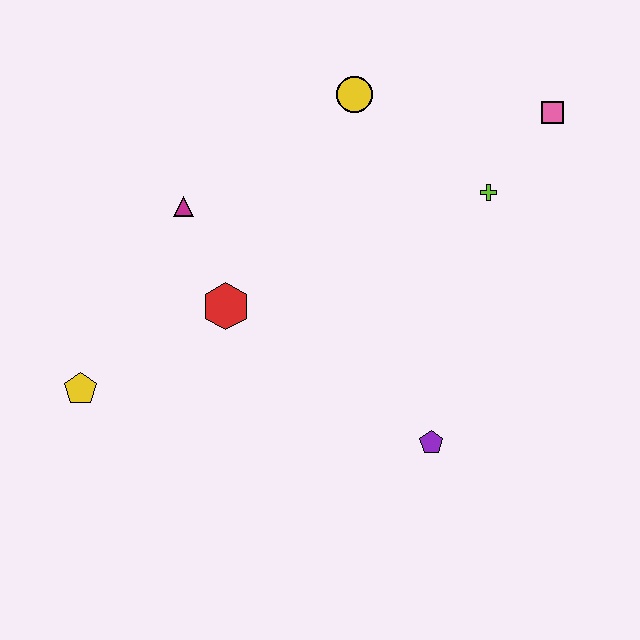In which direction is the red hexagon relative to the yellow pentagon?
The red hexagon is to the right of the yellow pentagon.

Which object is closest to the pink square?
The lime cross is closest to the pink square.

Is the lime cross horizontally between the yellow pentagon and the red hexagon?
No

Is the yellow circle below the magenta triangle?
No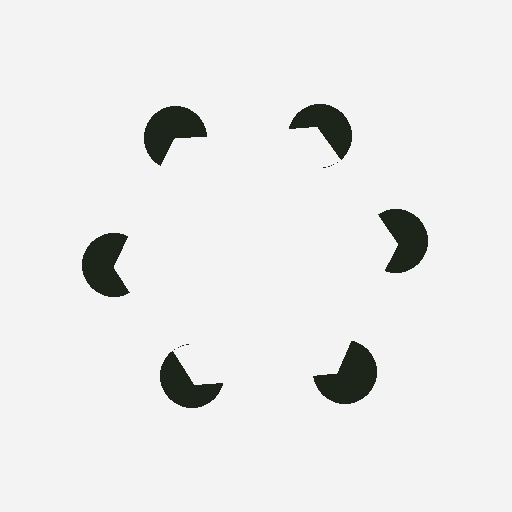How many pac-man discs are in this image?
There are 6 — one at each vertex of the illusory hexagon.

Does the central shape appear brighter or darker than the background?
It typically appears slightly brighter than the background, even though no actual brightness change is drawn.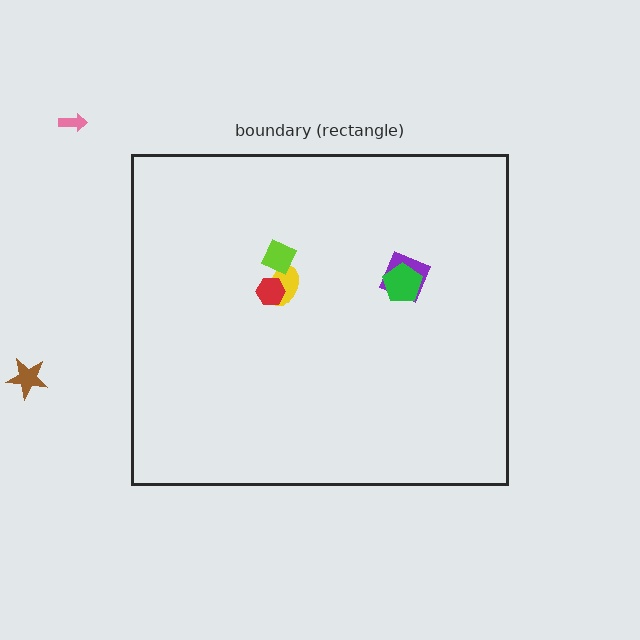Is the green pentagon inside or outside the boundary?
Inside.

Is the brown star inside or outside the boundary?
Outside.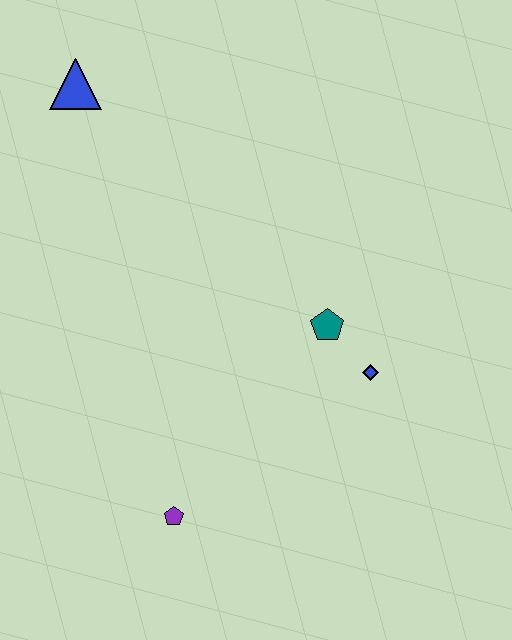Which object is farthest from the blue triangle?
The purple pentagon is farthest from the blue triangle.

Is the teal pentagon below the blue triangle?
Yes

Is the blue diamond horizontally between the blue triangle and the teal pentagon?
No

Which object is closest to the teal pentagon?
The blue diamond is closest to the teal pentagon.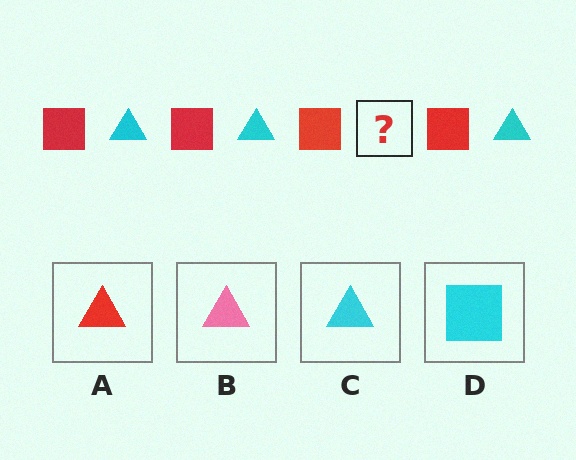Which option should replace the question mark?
Option C.